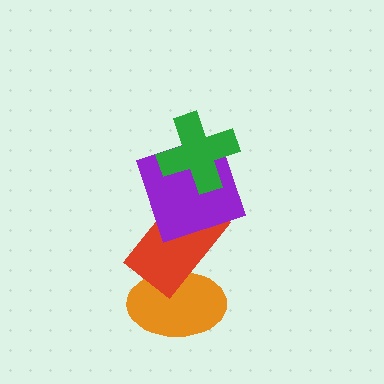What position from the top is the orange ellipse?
The orange ellipse is 4th from the top.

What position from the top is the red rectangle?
The red rectangle is 3rd from the top.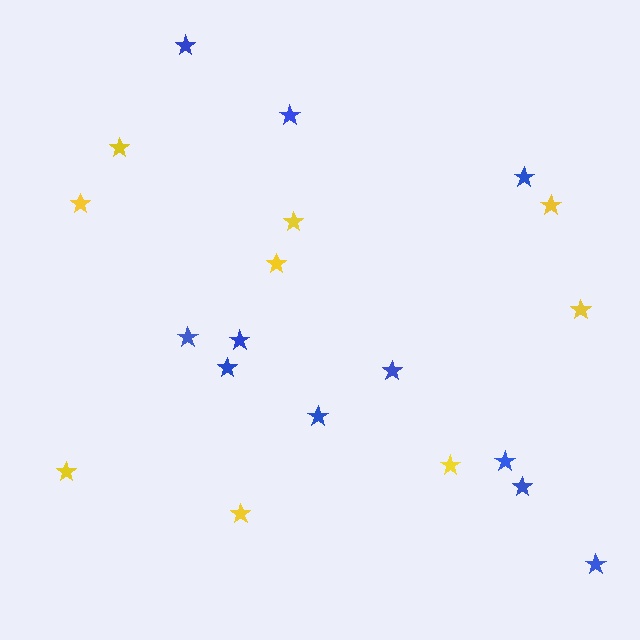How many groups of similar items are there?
There are 2 groups: one group of yellow stars (9) and one group of blue stars (11).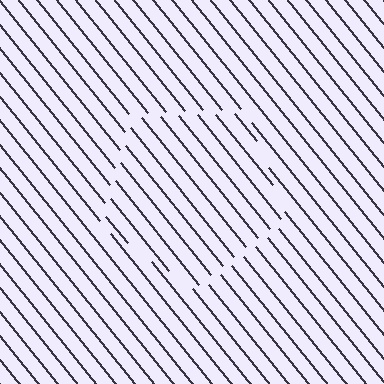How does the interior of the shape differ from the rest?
The interior of the shape contains the same grating, shifted by half a period — the contour is defined by the phase discontinuity where line-ends from the inner and outer gratings abut.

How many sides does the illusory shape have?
5 sides — the line-ends trace a pentagon.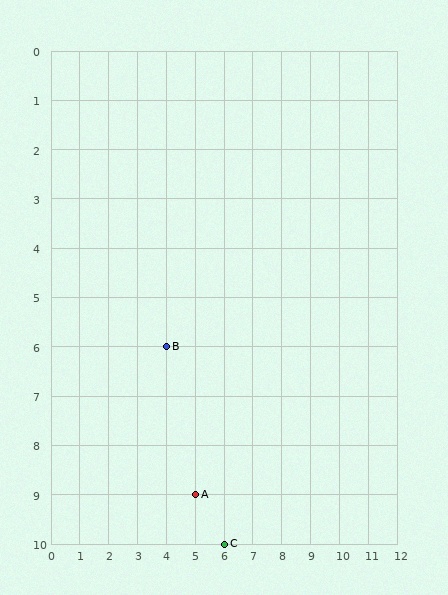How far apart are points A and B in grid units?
Points A and B are 1 column and 3 rows apart (about 3.2 grid units diagonally).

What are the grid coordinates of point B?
Point B is at grid coordinates (4, 6).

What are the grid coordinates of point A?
Point A is at grid coordinates (5, 9).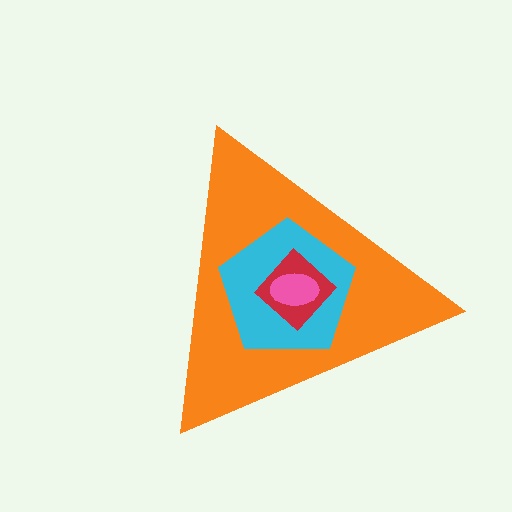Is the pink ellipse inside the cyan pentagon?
Yes.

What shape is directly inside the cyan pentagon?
The red diamond.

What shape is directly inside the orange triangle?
The cyan pentagon.